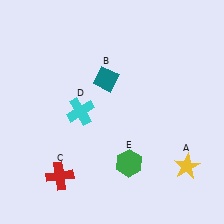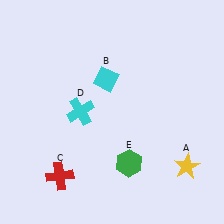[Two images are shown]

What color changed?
The diamond (B) changed from teal in Image 1 to cyan in Image 2.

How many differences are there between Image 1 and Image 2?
There is 1 difference between the two images.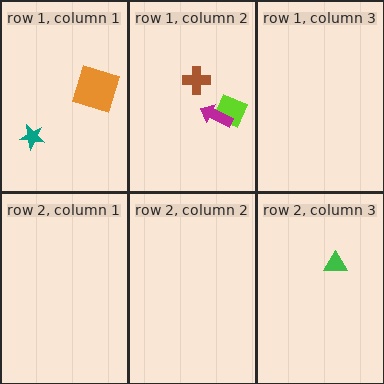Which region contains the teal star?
The row 1, column 1 region.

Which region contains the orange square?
The row 1, column 1 region.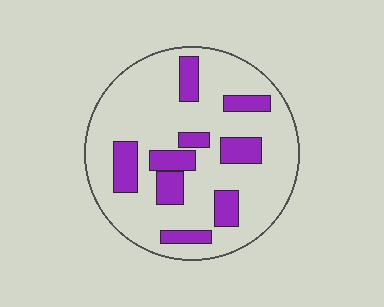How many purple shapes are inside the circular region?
9.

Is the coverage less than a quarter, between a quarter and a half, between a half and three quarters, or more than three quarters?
Less than a quarter.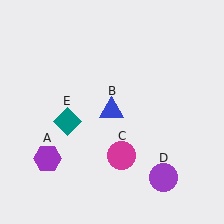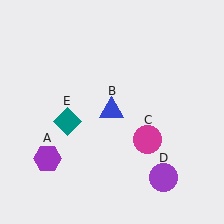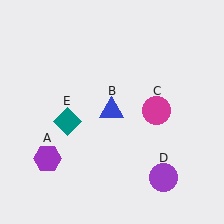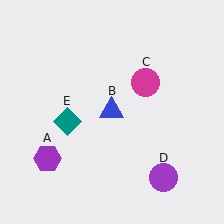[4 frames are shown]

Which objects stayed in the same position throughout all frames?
Purple hexagon (object A) and blue triangle (object B) and purple circle (object D) and teal diamond (object E) remained stationary.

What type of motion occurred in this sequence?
The magenta circle (object C) rotated counterclockwise around the center of the scene.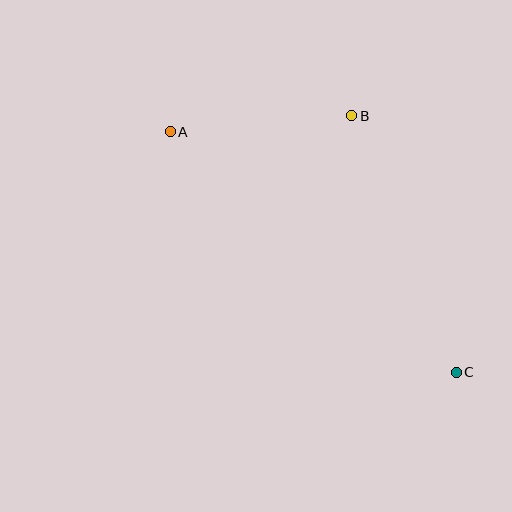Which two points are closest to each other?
Points A and B are closest to each other.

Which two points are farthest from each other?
Points A and C are farthest from each other.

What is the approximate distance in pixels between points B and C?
The distance between B and C is approximately 277 pixels.